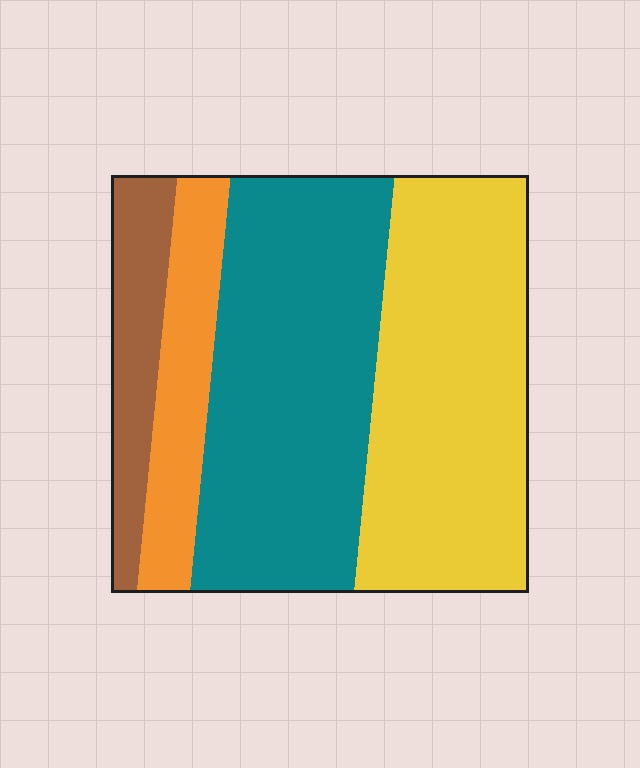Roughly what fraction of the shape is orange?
Orange covers around 15% of the shape.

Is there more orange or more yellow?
Yellow.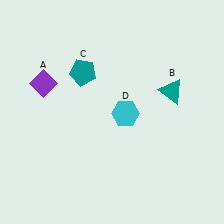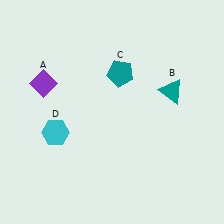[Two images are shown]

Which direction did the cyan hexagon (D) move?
The cyan hexagon (D) moved left.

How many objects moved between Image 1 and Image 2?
2 objects moved between the two images.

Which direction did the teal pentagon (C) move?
The teal pentagon (C) moved right.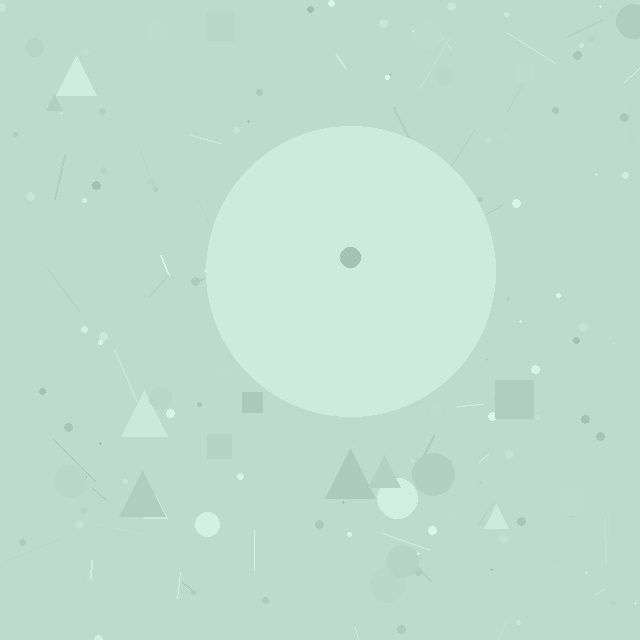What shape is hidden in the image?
A circle is hidden in the image.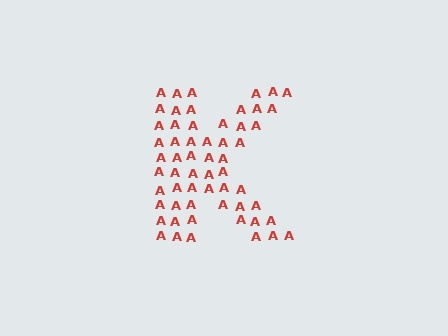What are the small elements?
The small elements are letter A's.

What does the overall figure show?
The overall figure shows the letter K.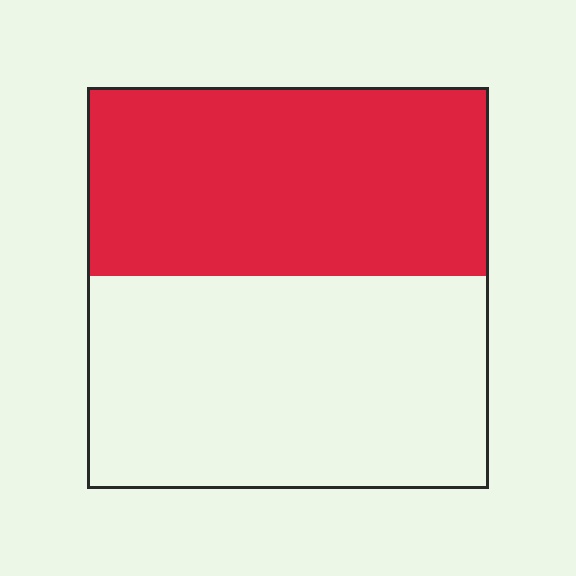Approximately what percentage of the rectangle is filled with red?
Approximately 45%.